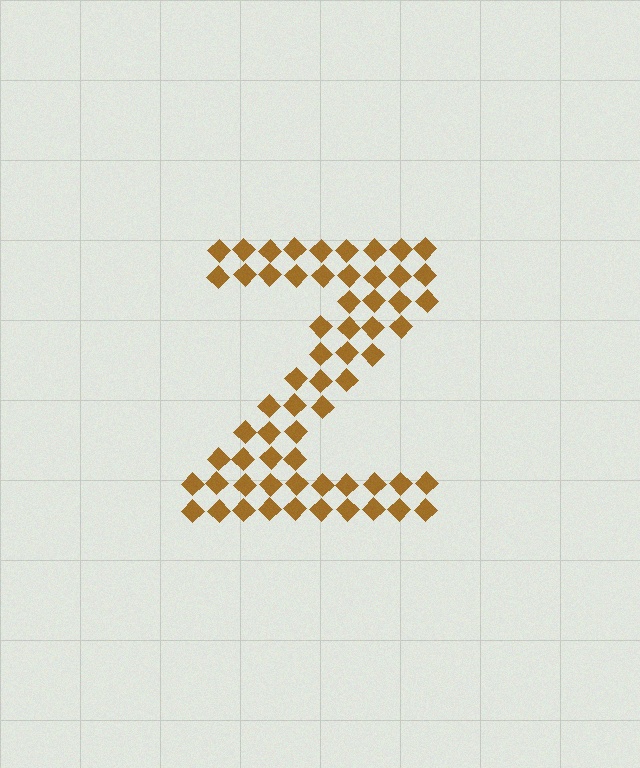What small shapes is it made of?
It is made of small diamonds.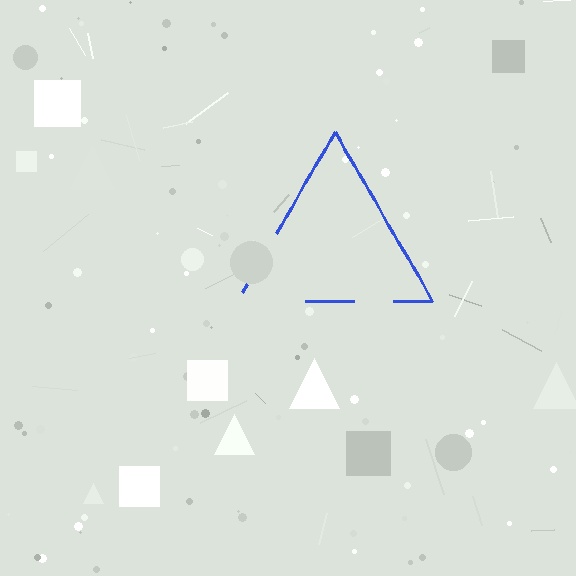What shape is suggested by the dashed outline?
The dashed outline suggests a triangle.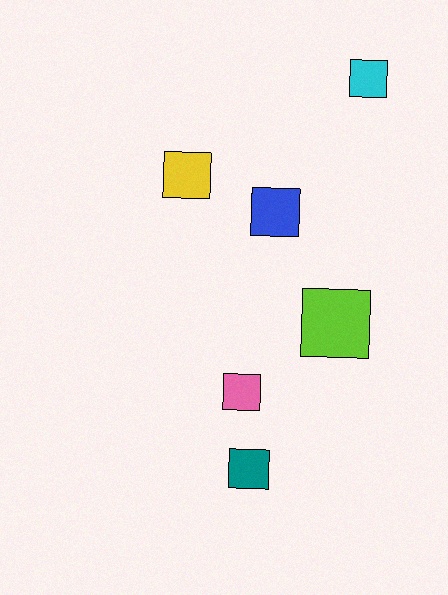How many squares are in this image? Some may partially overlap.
There are 6 squares.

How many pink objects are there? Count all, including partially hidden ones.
There is 1 pink object.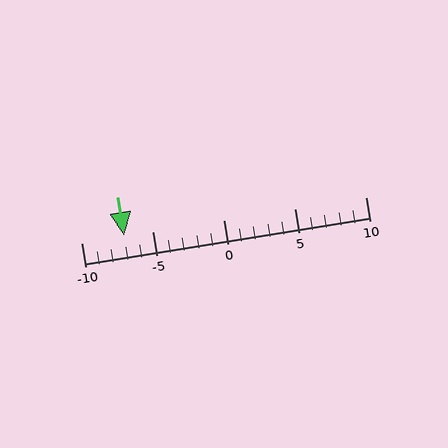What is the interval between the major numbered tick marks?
The major tick marks are spaced 5 units apart.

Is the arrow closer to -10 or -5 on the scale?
The arrow is closer to -5.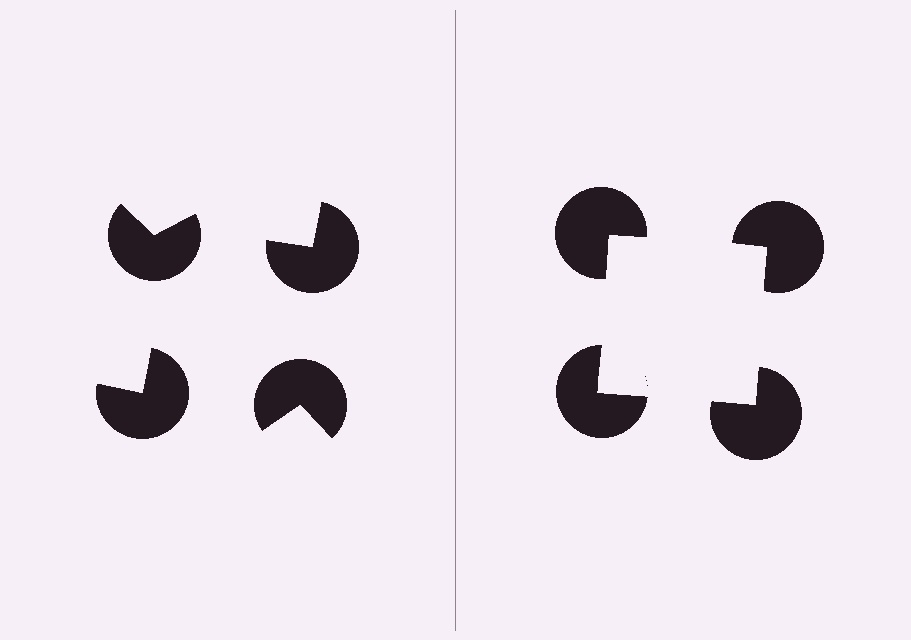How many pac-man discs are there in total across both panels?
8 — 4 on each side.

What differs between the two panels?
The pac-man discs are positioned identically on both sides; only the wedge orientations differ. On the right they align to a square; on the left they are misaligned.